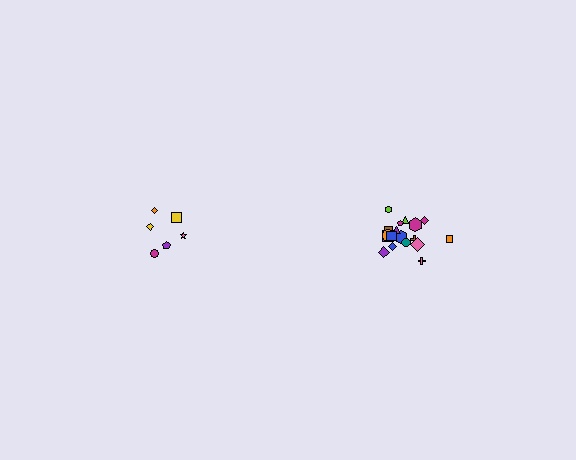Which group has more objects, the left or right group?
The right group.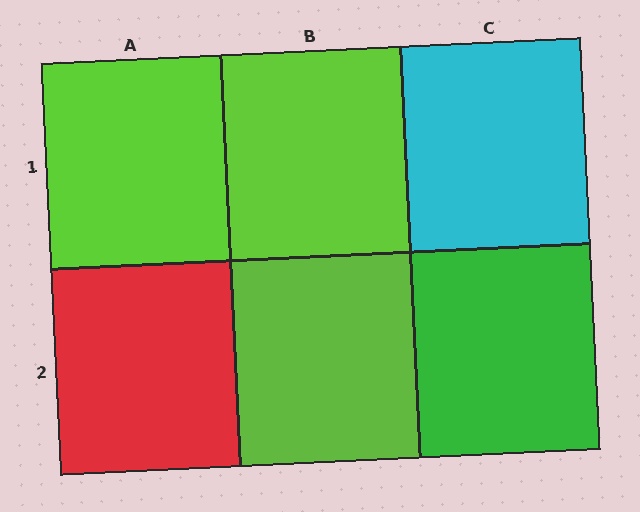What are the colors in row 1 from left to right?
Lime, lime, cyan.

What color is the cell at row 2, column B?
Lime.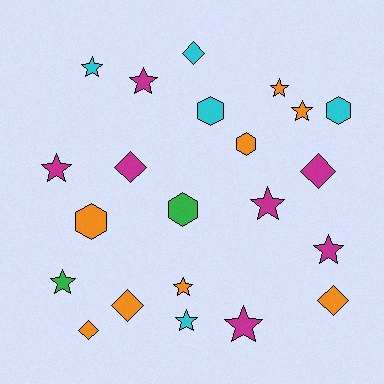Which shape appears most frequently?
Star, with 11 objects.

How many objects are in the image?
There are 22 objects.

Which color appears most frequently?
Orange, with 8 objects.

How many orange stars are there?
There are 3 orange stars.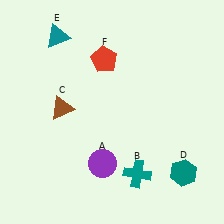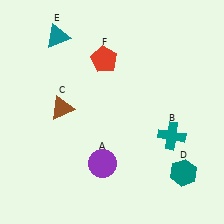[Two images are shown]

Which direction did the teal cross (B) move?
The teal cross (B) moved up.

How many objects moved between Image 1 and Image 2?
1 object moved between the two images.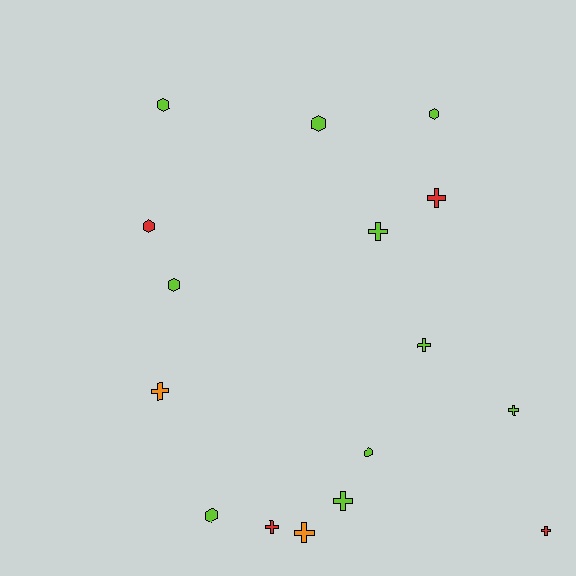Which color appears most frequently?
Lime, with 10 objects.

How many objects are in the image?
There are 16 objects.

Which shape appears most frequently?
Cross, with 9 objects.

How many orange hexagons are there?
There are no orange hexagons.